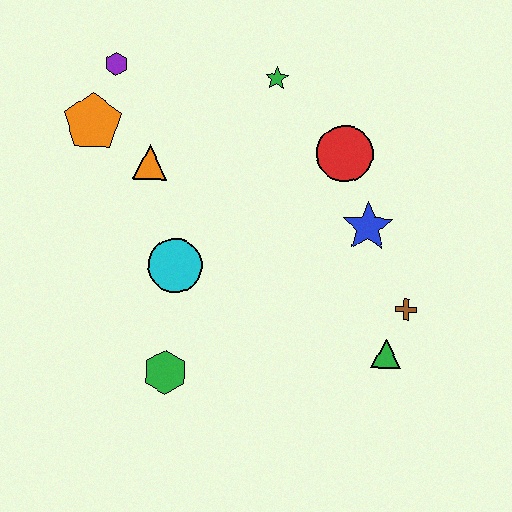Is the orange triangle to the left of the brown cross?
Yes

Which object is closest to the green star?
The red circle is closest to the green star.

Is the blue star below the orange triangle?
Yes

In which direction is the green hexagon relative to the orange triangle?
The green hexagon is below the orange triangle.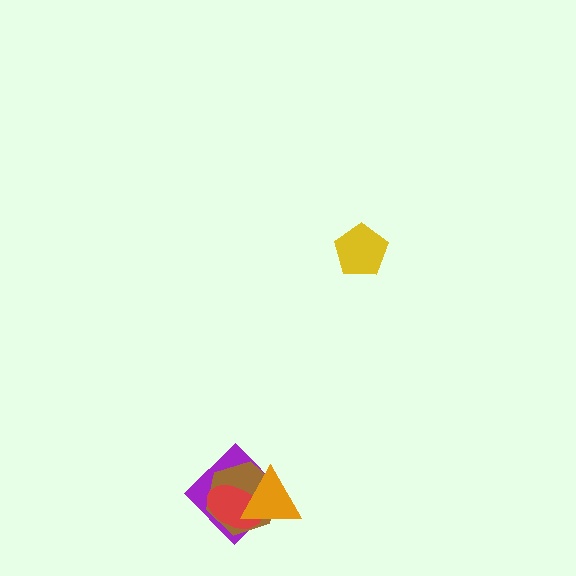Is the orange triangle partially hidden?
No, no other shape covers it.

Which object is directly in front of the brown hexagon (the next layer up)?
The red ellipse is directly in front of the brown hexagon.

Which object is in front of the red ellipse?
The orange triangle is in front of the red ellipse.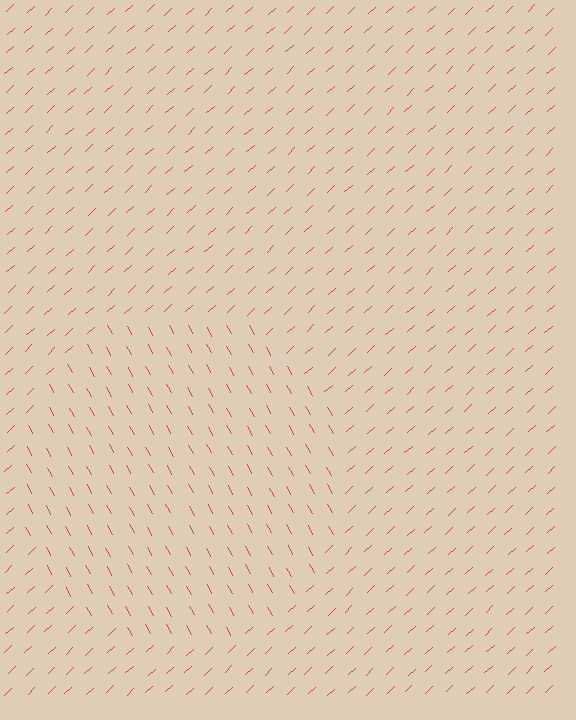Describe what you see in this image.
The image is filled with small red line segments. A circle region in the image has lines oriented differently from the surrounding lines, creating a visible texture boundary.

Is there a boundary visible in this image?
Yes, there is a texture boundary formed by a change in line orientation.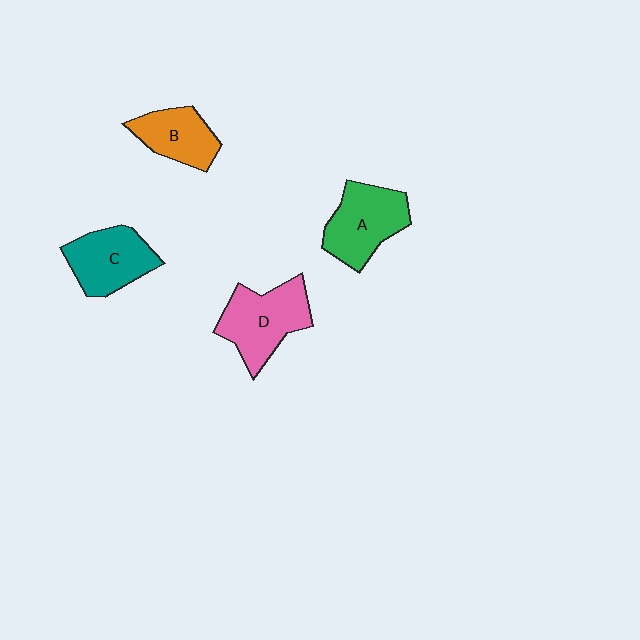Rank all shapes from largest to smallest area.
From largest to smallest: D (pink), A (green), C (teal), B (orange).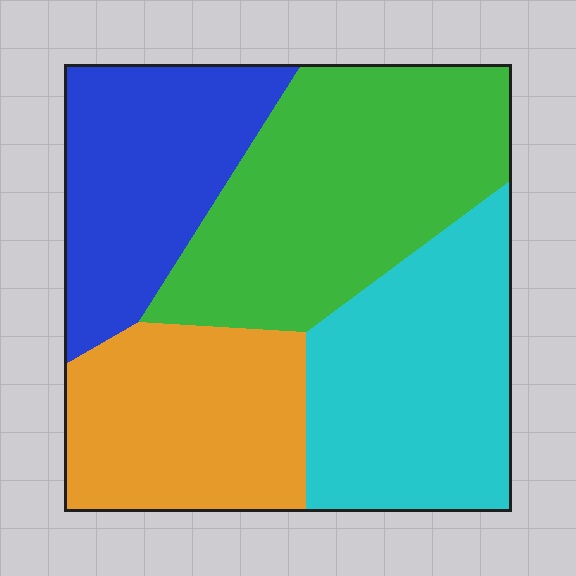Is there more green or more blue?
Green.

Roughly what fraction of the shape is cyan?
Cyan takes up between a sixth and a third of the shape.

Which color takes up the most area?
Green, at roughly 30%.